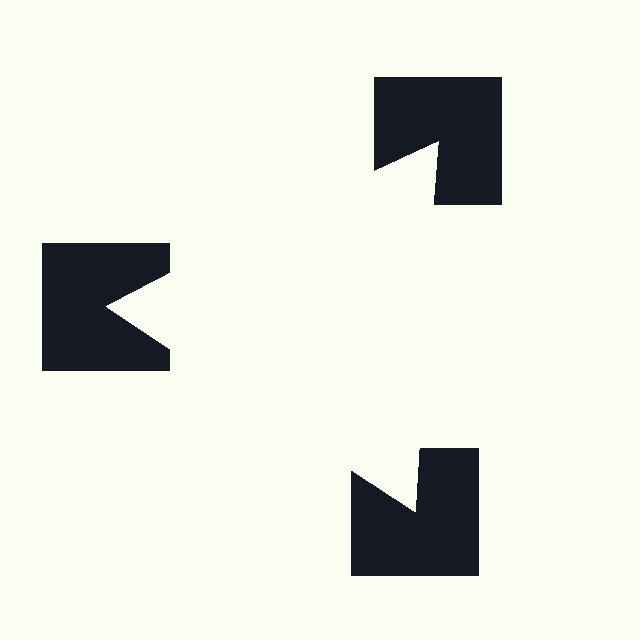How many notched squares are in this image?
There are 3 — one at each vertex of the illusory triangle.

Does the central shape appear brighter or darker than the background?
It typically appears slightly brighter than the background, even though no actual brightness change is drawn.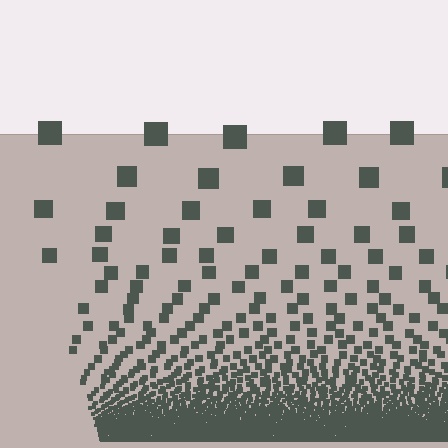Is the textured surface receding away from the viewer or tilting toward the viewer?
The surface appears to tilt toward the viewer. Texture elements get larger and sparser toward the top.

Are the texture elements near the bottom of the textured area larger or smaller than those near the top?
Smaller. The gradient is inverted — elements near the bottom are smaller and denser.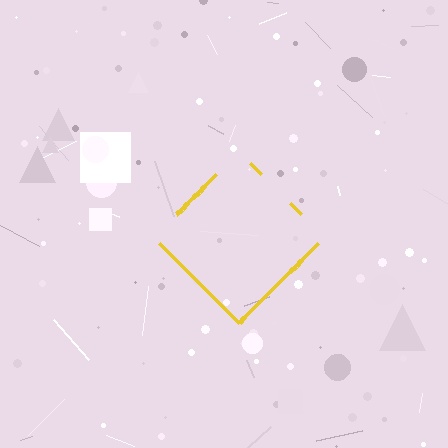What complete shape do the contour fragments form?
The contour fragments form a diamond.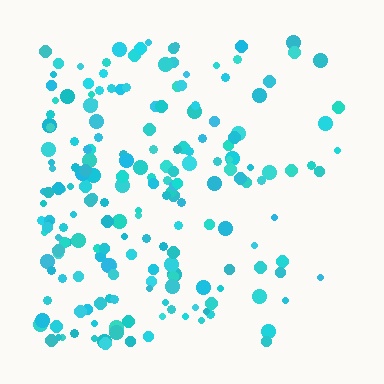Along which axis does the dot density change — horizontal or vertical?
Horizontal.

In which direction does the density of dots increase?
From right to left, with the left side densest.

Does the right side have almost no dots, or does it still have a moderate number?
Still a moderate number, just noticeably fewer than the left.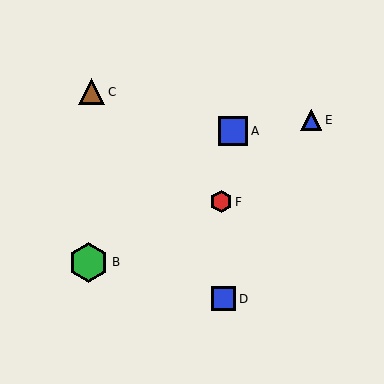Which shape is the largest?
The green hexagon (labeled B) is the largest.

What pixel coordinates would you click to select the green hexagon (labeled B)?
Click at (89, 262) to select the green hexagon B.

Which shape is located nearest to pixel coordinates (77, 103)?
The brown triangle (labeled C) at (92, 92) is nearest to that location.